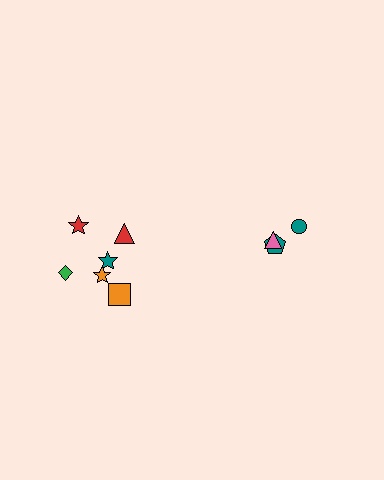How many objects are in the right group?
There are 3 objects.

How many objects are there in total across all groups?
There are 9 objects.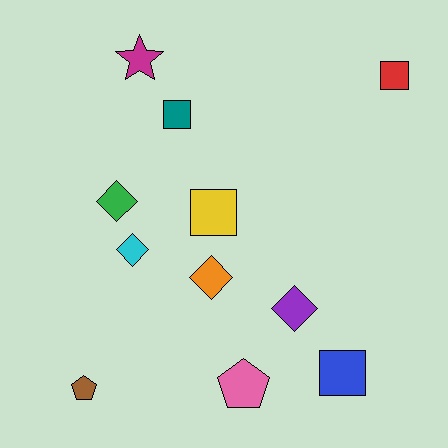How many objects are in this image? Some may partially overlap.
There are 11 objects.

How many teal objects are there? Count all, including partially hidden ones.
There is 1 teal object.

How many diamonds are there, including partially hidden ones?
There are 4 diamonds.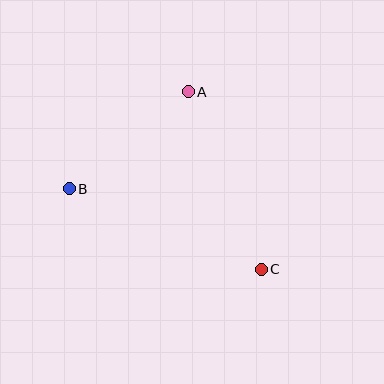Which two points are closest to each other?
Points A and B are closest to each other.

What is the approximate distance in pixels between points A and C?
The distance between A and C is approximately 192 pixels.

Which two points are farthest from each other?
Points B and C are farthest from each other.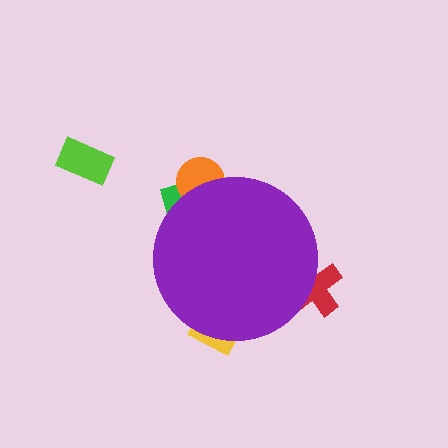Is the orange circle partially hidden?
Yes, the orange circle is partially hidden behind the purple circle.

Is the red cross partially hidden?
Yes, the red cross is partially hidden behind the purple circle.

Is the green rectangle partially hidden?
Yes, the green rectangle is partially hidden behind the purple circle.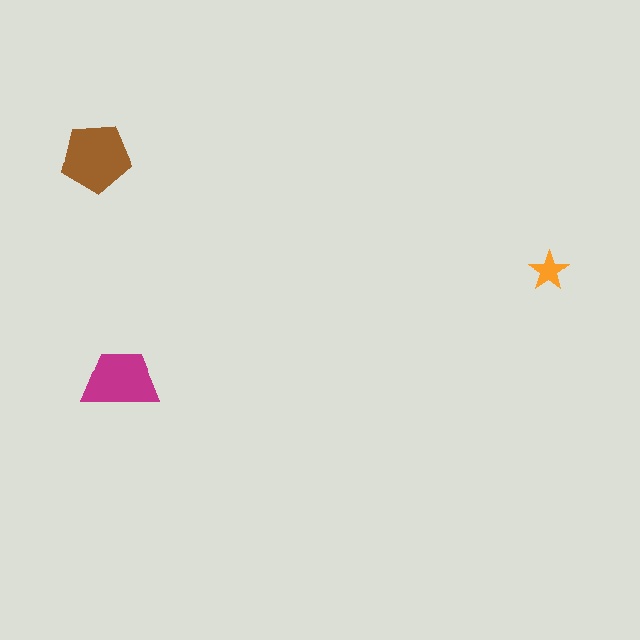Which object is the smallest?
The orange star.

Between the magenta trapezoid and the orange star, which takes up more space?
The magenta trapezoid.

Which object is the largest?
The brown pentagon.